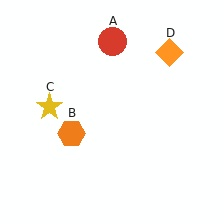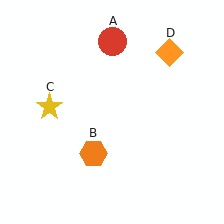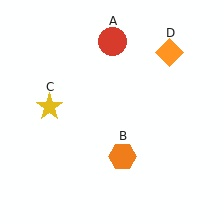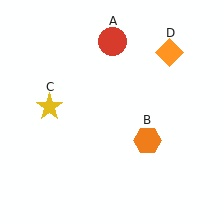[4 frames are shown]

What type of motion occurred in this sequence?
The orange hexagon (object B) rotated counterclockwise around the center of the scene.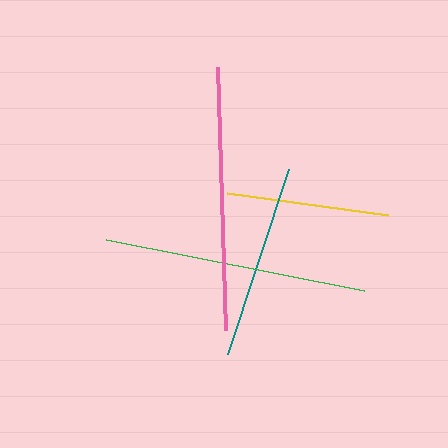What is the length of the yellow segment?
The yellow segment is approximately 162 pixels long.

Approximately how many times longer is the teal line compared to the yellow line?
The teal line is approximately 1.2 times the length of the yellow line.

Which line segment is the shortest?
The yellow line is the shortest at approximately 162 pixels.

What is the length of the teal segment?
The teal segment is approximately 195 pixels long.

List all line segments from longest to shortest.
From longest to shortest: green, pink, teal, yellow.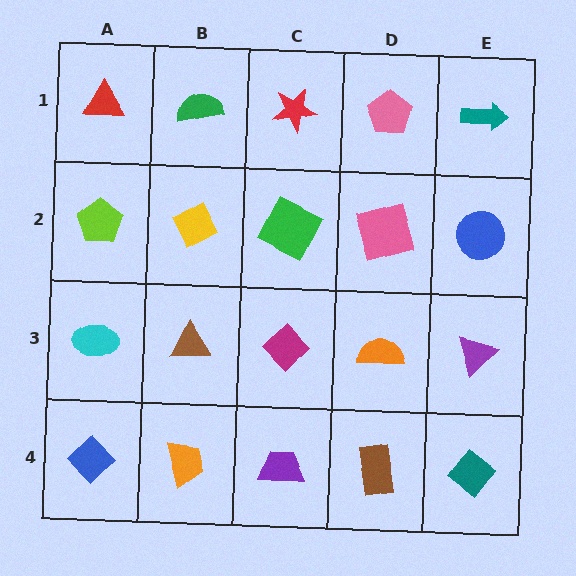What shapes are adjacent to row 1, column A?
A lime pentagon (row 2, column A), a green semicircle (row 1, column B).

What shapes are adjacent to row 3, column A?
A lime pentagon (row 2, column A), a blue diamond (row 4, column A), a brown triangle (row 3, column B).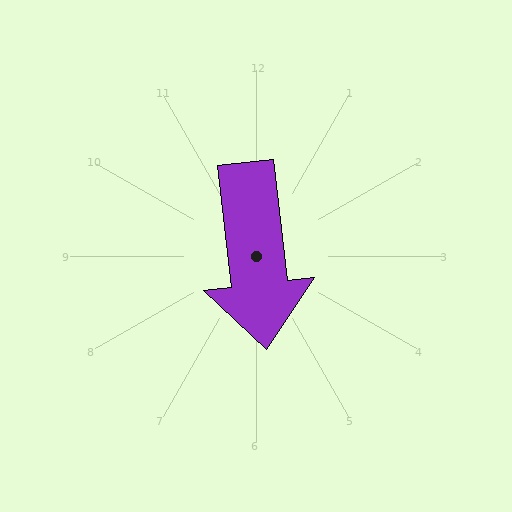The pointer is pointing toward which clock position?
Roughly 6 o'clock.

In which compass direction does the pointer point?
South.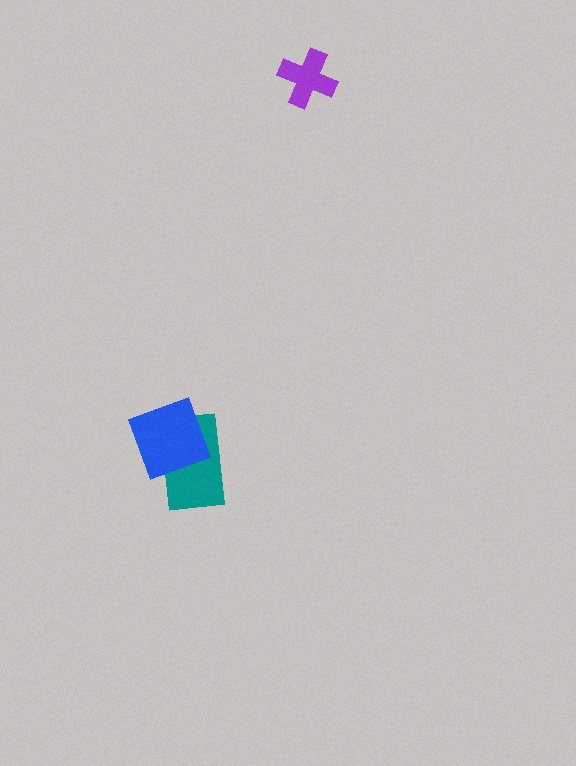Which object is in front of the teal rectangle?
The blue diamond is in front of the teal rectangle.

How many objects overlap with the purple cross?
0 objects overlap with the purple cross.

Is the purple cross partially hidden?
No, no other shape covers it.